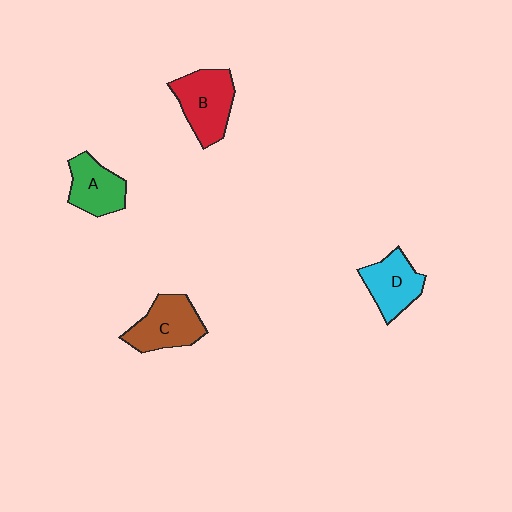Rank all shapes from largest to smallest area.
From largest to smallest: B (red), C (brown), D (cyan), A (green).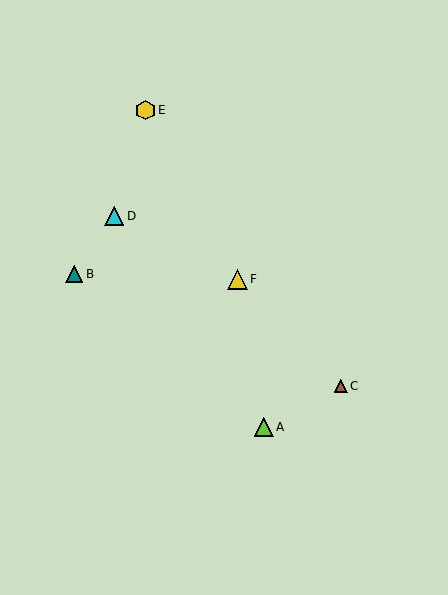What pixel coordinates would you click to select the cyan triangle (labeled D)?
Click at (114, 216) to select the cyan triangle D.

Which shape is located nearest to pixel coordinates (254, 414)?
The lime triangle (labeled A) at (264, 427) is nearest to that location.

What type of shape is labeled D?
Shape D is a cyan triangle.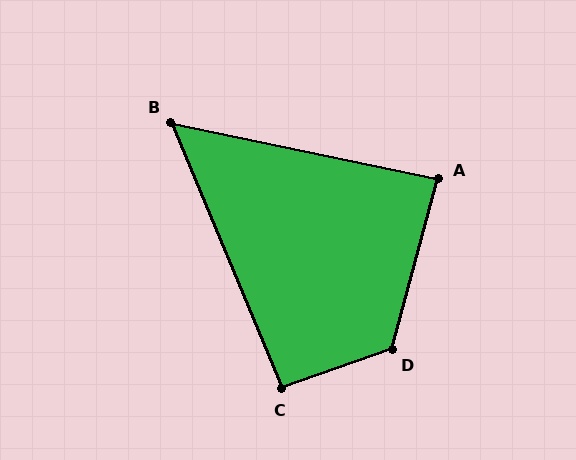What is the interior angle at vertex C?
Approximately 93 degrees (approximately right).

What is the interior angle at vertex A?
Approximately 87 degrees (approximately right).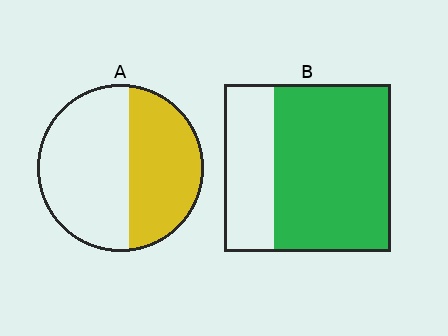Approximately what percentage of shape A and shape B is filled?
A is approximately 45% and B is approximately 70%.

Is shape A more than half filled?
No.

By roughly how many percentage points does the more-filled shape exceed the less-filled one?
By roughly 25 percentage points (B over A).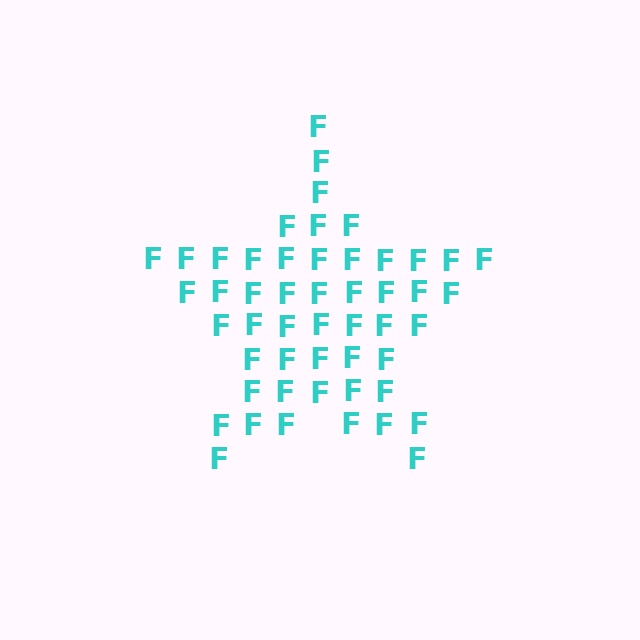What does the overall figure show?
The overall figure shows a star.